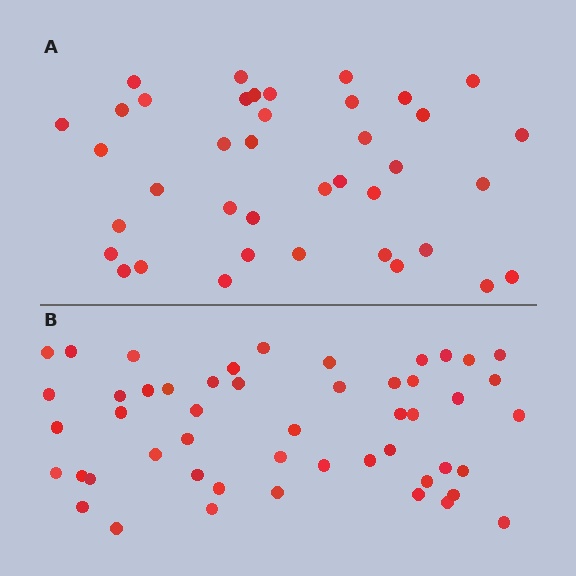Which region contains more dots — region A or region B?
Region B (the bottom region) has more dots.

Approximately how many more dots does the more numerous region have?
Region B has roughly 12 or so more dots than region A.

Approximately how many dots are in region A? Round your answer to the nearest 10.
About 40 dots. (The exact count is 39, which rounds to 40.)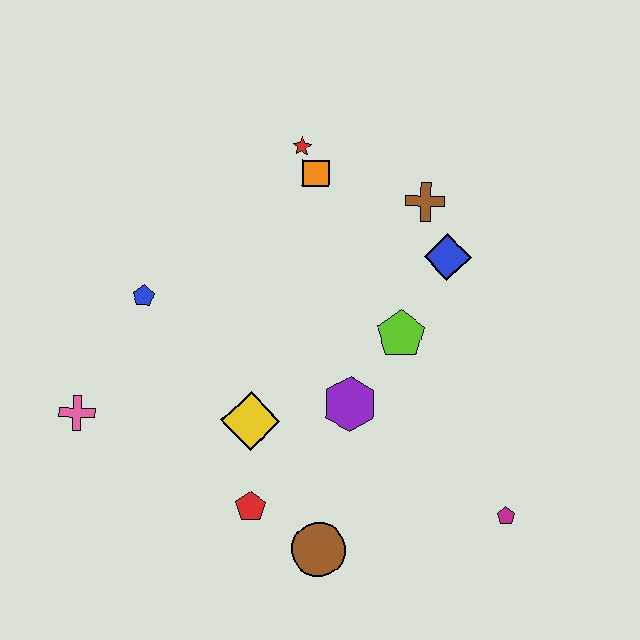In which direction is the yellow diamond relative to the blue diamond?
The yellow diamond is to the left of the blue diamond.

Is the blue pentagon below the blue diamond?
Yes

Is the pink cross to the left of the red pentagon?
Yes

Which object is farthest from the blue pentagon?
The magenta pentagon is farthest from the blue pentagon.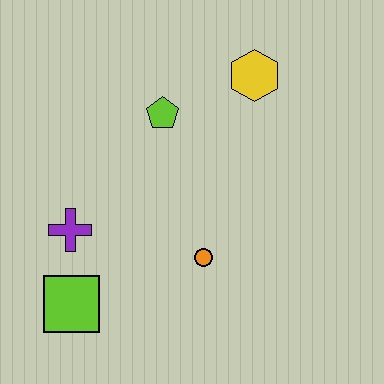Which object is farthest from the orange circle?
The yellow hexagon is farthest from the orange circle.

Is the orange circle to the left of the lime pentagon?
No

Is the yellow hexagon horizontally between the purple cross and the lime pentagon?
No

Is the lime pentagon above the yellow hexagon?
No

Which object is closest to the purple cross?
The lime square is closest to the purple cross.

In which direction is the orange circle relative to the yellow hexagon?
The orange circle is below the yellow hexagon.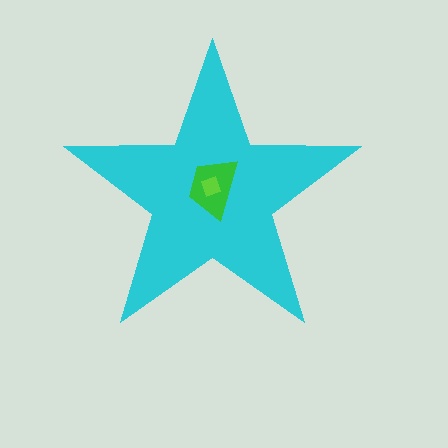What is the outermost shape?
The cyan star.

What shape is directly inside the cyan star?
The green trapezoid.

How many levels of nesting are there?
3.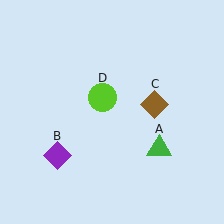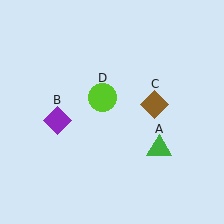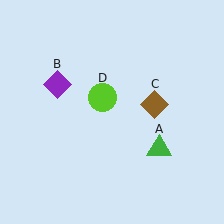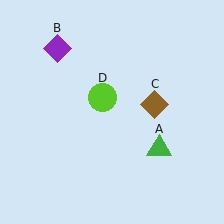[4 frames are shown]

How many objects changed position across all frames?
1 object changed position: purple diamond (object B).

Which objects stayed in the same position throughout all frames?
Green triangle (object A) and brown diamond (object C) and lime circle (object D) remained stationary.